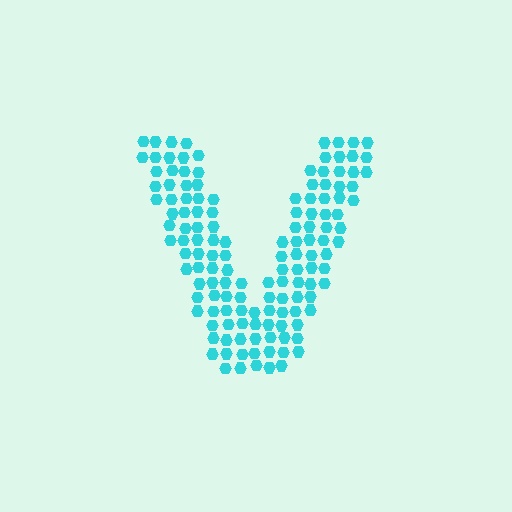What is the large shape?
The large shape is the letter V.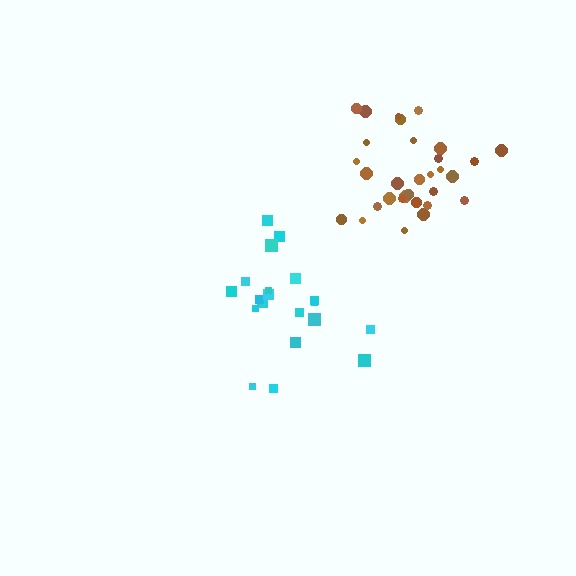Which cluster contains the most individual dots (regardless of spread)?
Brown (31).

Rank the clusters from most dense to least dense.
brown, cyan.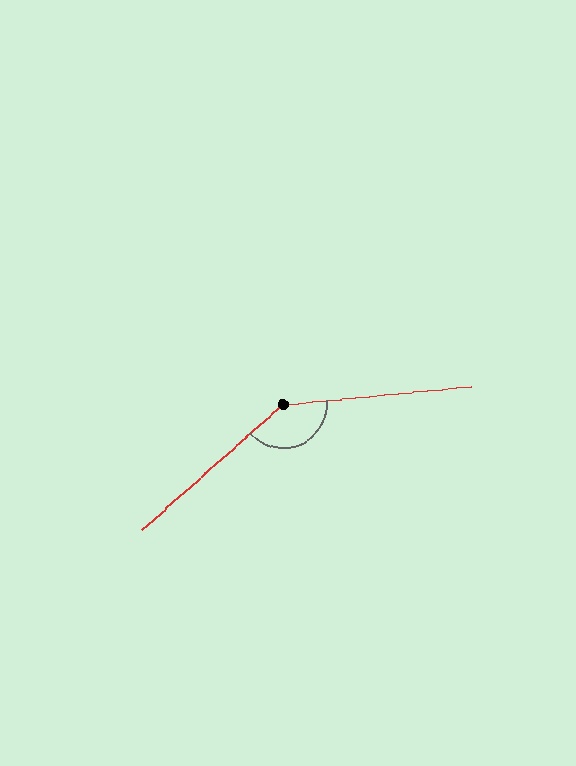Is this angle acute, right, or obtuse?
It is obtuse.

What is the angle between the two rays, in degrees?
Approximately 144 degrees.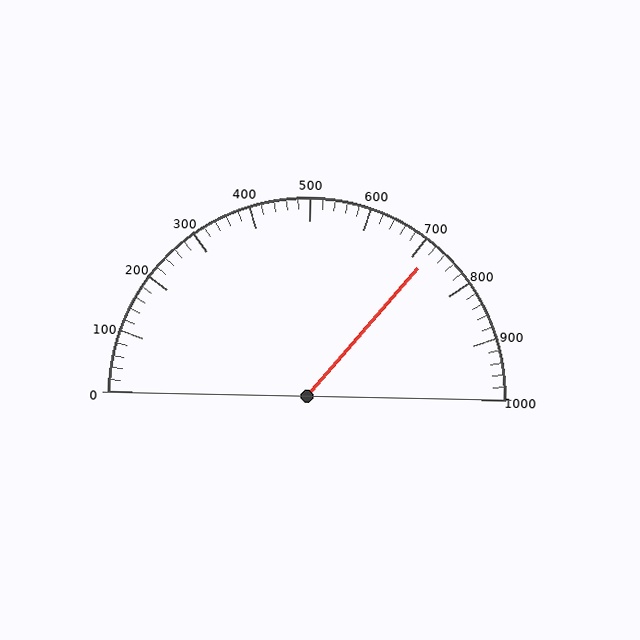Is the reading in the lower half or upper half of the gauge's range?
The reading is in the upper half of the range (0 to 1000).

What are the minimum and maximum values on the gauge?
The gauge ranges from 0 to 1000.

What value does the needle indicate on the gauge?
The needle indicates approximately 720.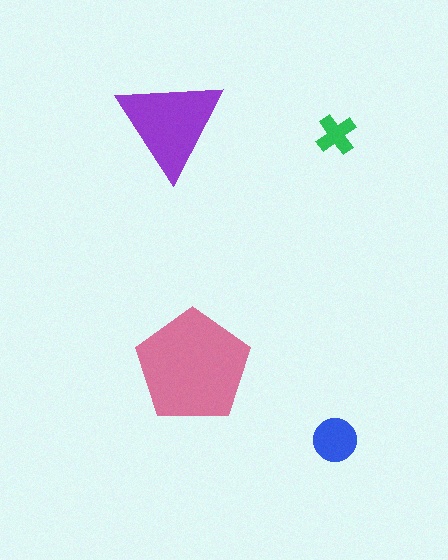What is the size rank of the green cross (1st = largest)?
4th.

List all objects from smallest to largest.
The green cross, the blue circle, the purple triangle, the pink pentagon.